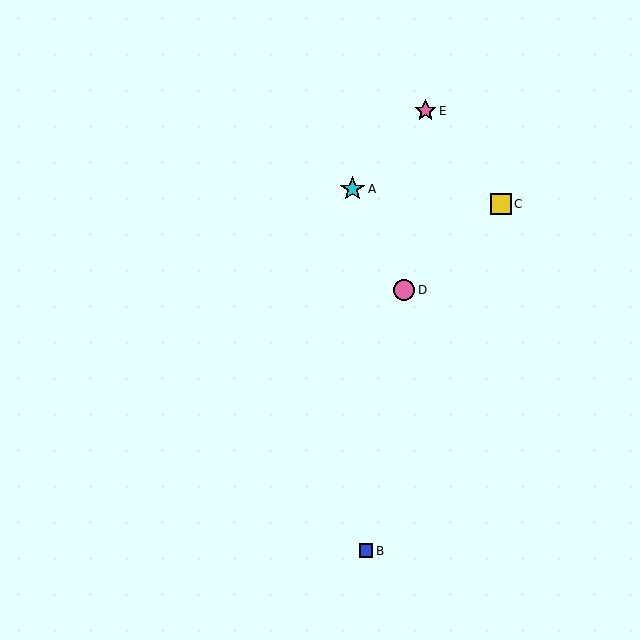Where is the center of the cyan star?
The center of the cyan star is at (352, 189).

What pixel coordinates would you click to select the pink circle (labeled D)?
Click at (404, 290) to select the pink circle D.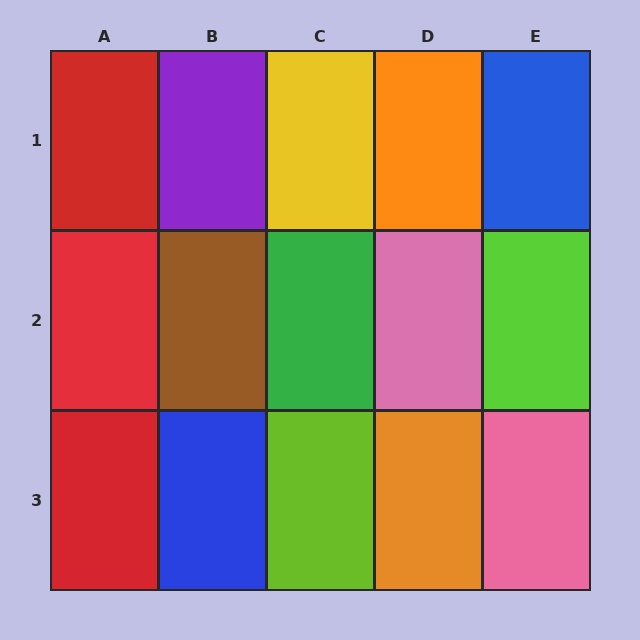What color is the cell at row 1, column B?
Purple.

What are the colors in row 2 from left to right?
Red, brown, green, pink, lime.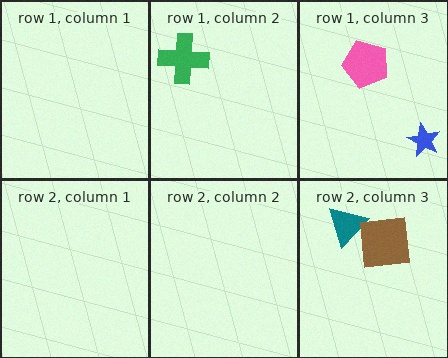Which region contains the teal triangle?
The row 2, column 3 region.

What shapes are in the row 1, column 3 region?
The pink pentagon, the blue star.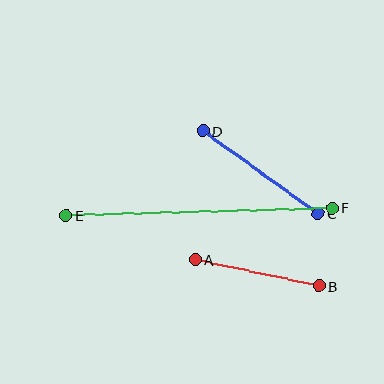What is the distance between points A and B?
The distance is approximately 126 pixels.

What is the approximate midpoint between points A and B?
The midpoint is at approximately (257, 273) pixels.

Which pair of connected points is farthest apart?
Points E and F are farthest apart.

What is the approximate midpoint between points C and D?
The midpoint is at approximately (261, 172) pixels.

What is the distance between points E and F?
The distance is approximately 266 pixels.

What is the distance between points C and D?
The distance is approximately 142 pixels.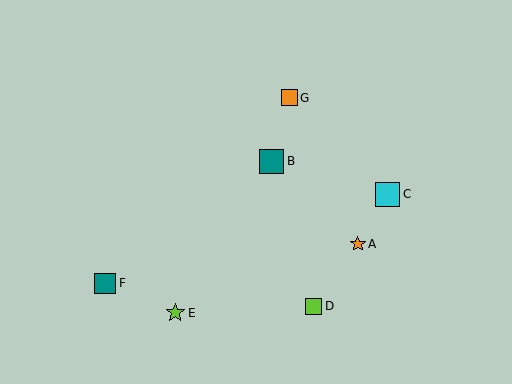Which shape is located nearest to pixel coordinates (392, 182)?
The cyan square (labeled C) at (388, 194) is nearest to that location.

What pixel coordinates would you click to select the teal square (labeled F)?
Click at (105, 283) to select the teal square F.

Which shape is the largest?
The cyan square (labeled C) is the largest.